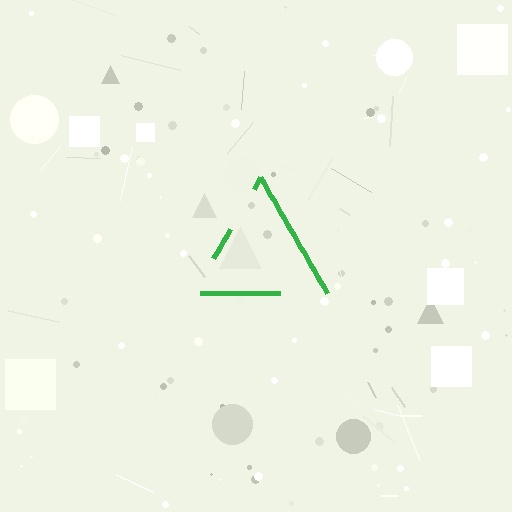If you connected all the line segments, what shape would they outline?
They would outline a triangle.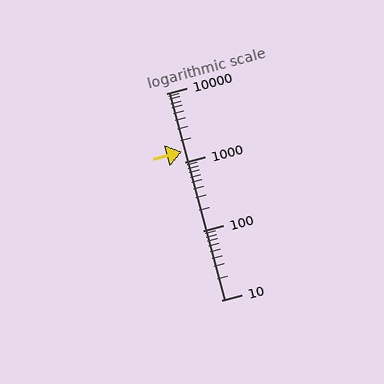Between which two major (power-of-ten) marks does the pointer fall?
The pointer is between 1000 and 10000.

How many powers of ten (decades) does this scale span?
The scale spans 3 decades, from 10 to 10000.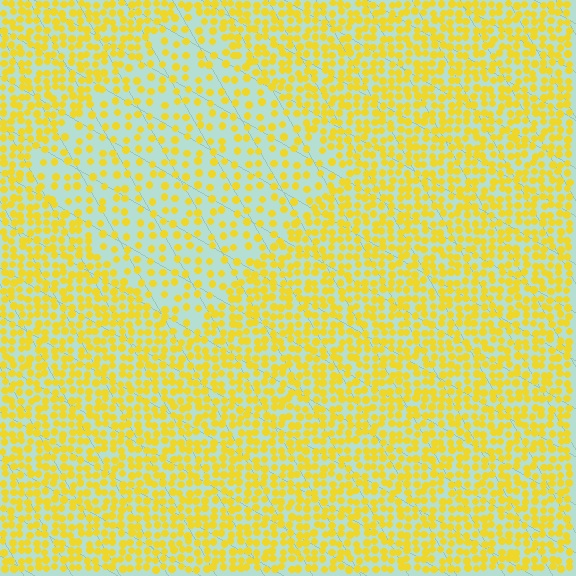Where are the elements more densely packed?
The elements are more densely packed outside the diamond boundary.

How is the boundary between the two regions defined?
The boundary is defined by a change in element density (approximately 2.1x ratio). All elements are the same color, size, and shape.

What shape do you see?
I see a diamond.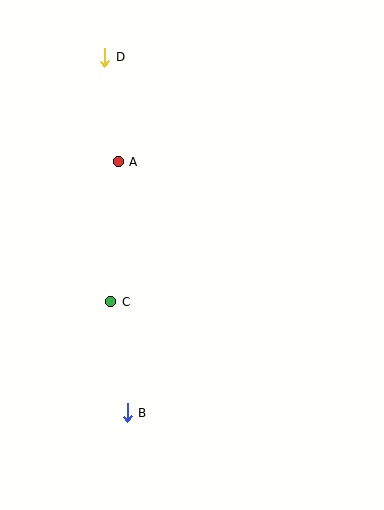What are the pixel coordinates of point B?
Point B is at (127, 413).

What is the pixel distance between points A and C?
The distance between A and C is 140 pixels.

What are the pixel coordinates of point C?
Point C is at (111, 302).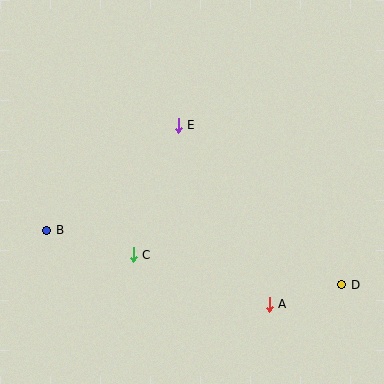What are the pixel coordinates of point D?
Point D is at (342, 285).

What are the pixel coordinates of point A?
Point A is at (269, 304).